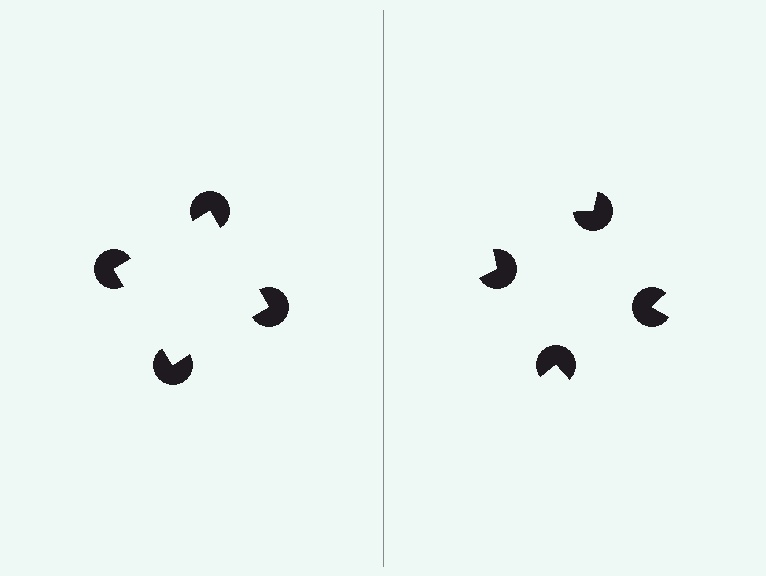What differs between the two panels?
The pac-man discs are positioned identically on both sides; only the wedge orientations differ. On the left they align to a square; on the right they are misaligned.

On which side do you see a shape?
An illusory square appears on the left side. On the right side the wedge cuts are rotated, so no coherent shape forms.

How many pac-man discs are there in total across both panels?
8 — 4 on each side.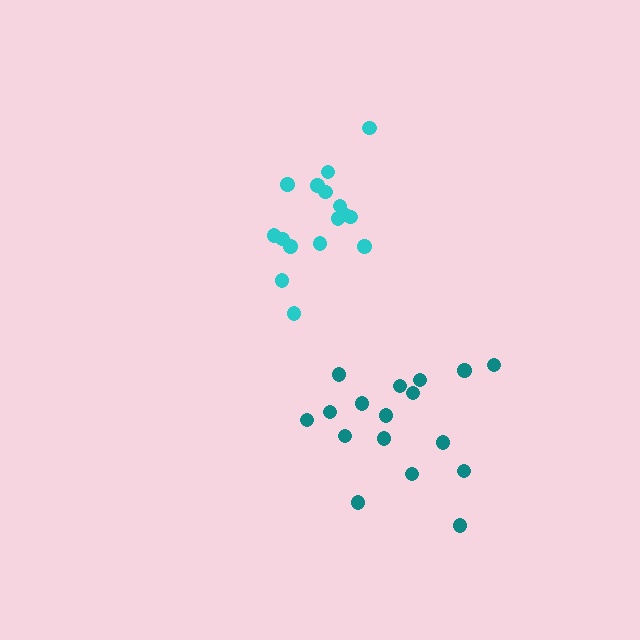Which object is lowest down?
The teal cluster is bottommost.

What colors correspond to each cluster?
The clusters are colored: cyan, teal.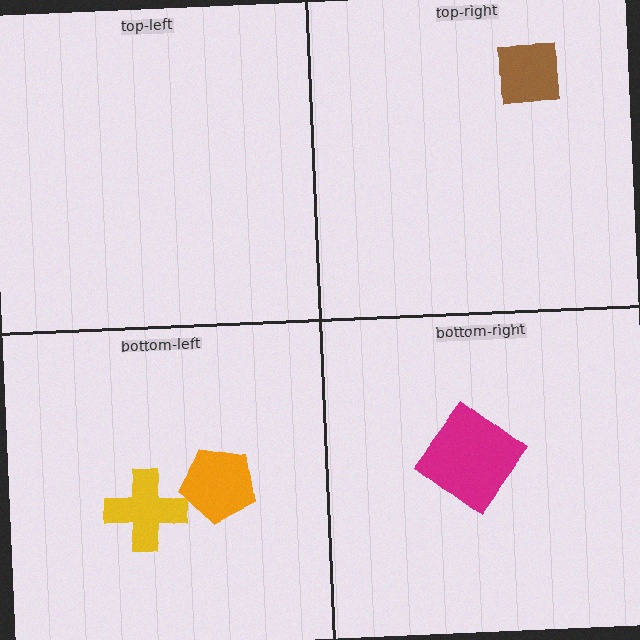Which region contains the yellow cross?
The bottom-left region.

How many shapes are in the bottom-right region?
1.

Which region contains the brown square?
The top-right region.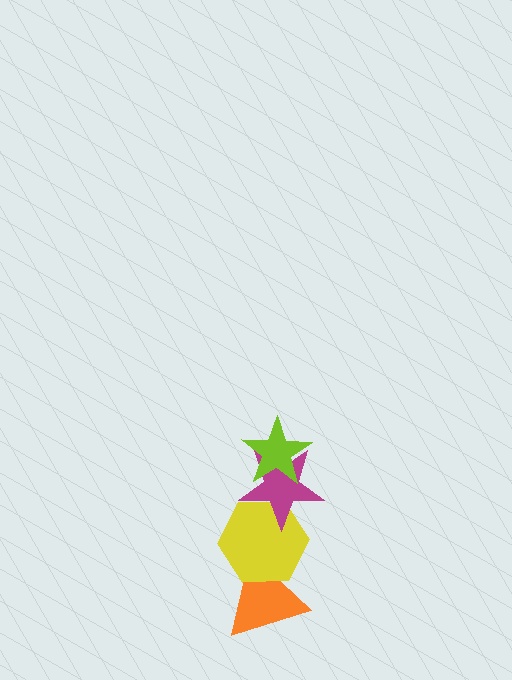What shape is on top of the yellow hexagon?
The magenta star is on top of the yellow hexagon.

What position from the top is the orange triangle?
The orange triangle is 4th from the top.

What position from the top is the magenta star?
The magenta star is 2nd from the top.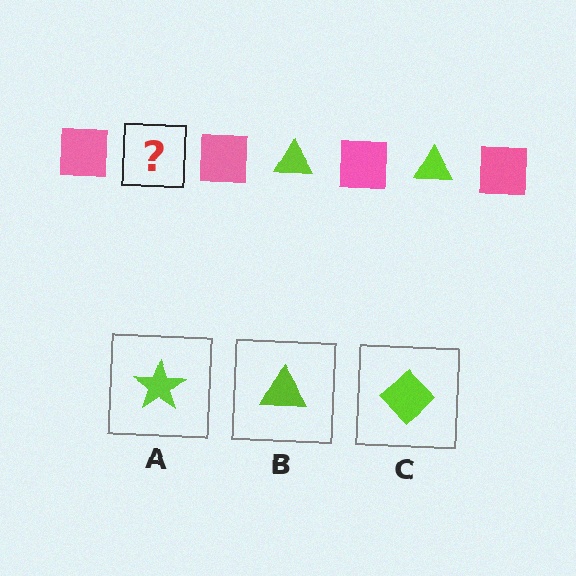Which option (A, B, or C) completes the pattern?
B.